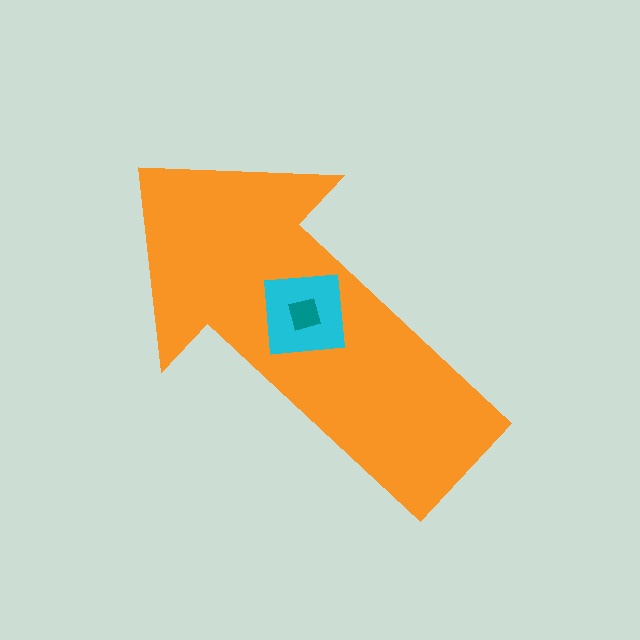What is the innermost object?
The teal square.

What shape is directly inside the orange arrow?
The cyan square.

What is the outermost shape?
The orange arrow.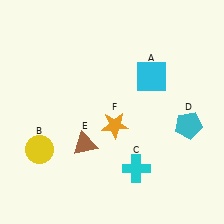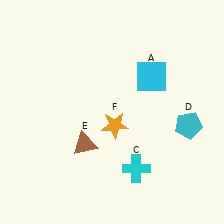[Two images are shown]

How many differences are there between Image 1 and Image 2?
There is 1 difference between the two images.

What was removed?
The yellow circle (B) was removed in Image 2.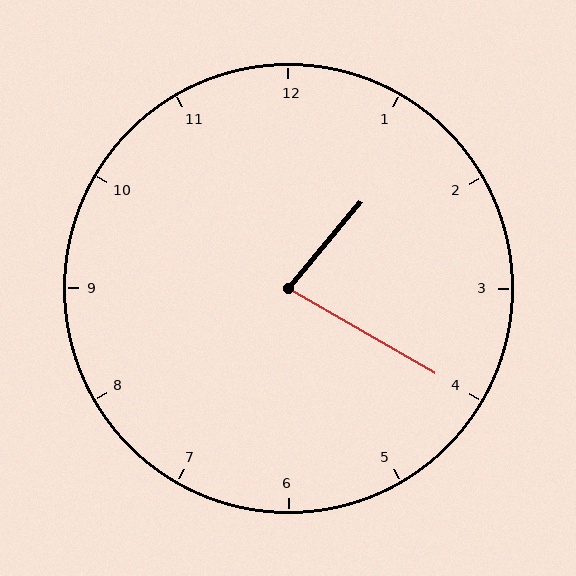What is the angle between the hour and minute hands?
Approximately 80 degrees.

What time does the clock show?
1:20.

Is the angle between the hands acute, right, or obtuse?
It is acute.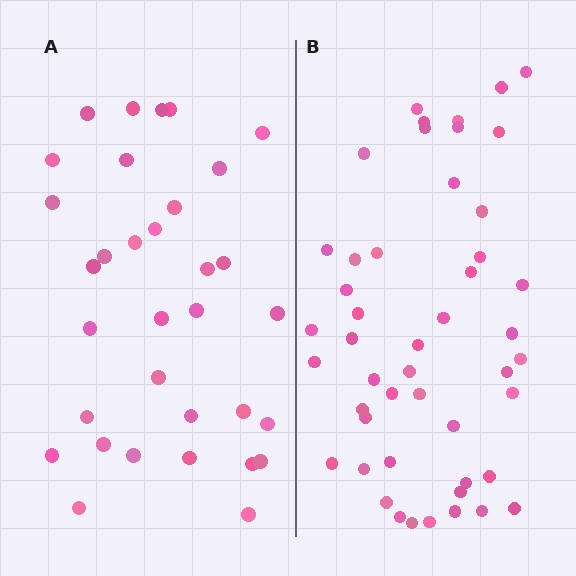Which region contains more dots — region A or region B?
Region B (the right region) has more dots.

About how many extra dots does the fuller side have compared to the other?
Region B has approximately 15 more dots than region A.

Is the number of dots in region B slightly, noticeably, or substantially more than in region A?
Region B has substantially more. The ratio is roughly 1.5 to 1.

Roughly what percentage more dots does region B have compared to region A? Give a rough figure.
About 45% more.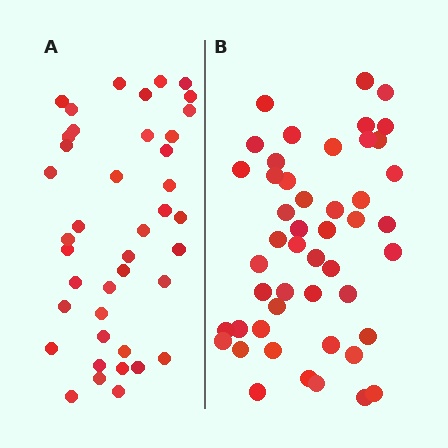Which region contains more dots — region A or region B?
Region B (the right region) has more dots.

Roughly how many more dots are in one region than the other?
Region B has roughly 8 or so more dots than region A.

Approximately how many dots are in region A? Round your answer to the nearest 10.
About 40 dots. (The exact count is 41, which rounds to 40.)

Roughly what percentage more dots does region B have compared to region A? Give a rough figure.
About 15% more.